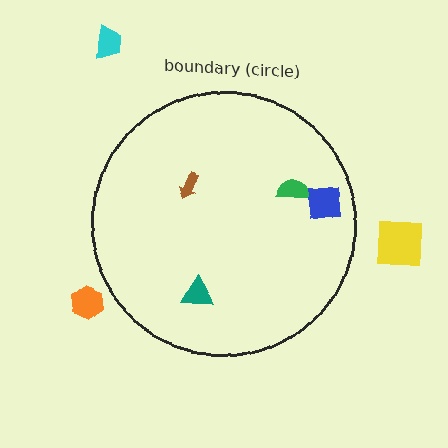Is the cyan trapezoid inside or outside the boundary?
Outside.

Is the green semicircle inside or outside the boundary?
Inside.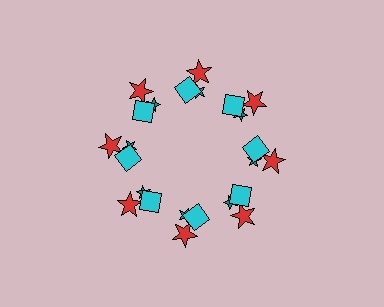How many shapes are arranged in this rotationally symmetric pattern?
There are 24 shapes, arranged in 8 groups of 3.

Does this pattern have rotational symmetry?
Yes, this pattern has 8-fold rotational symmetry. It looks the same after rotating 45 degrees around the center.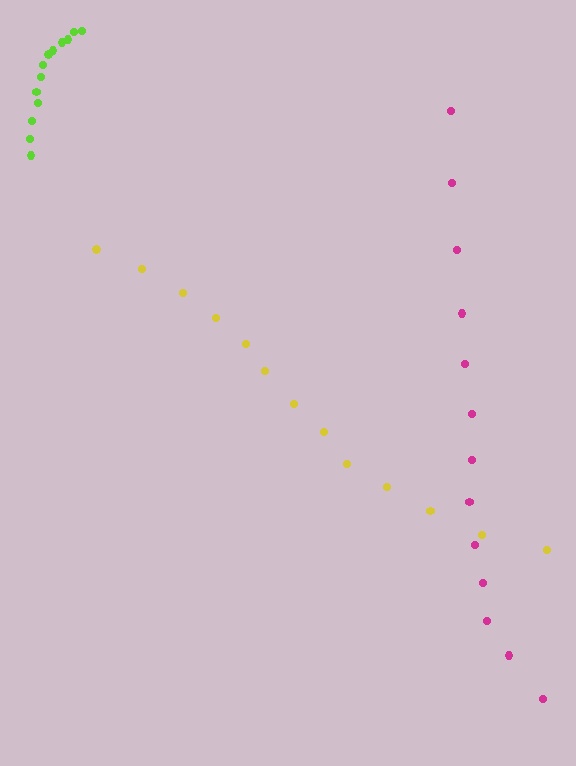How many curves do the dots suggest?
There are 3 distinct paths.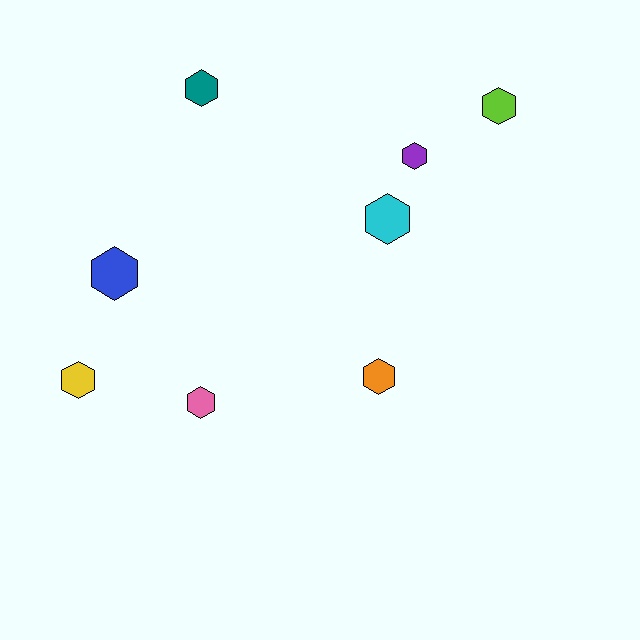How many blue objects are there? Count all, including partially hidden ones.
There is 1 blue object.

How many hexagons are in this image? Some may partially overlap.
There are 8 hexagons.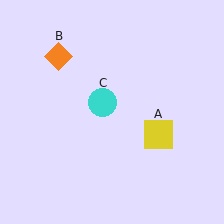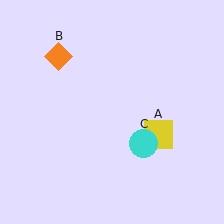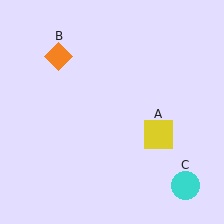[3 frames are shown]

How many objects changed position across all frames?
1 object changed position: cyan circle (object C).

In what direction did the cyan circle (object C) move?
The cyan circle (object C) moved down and to the right.